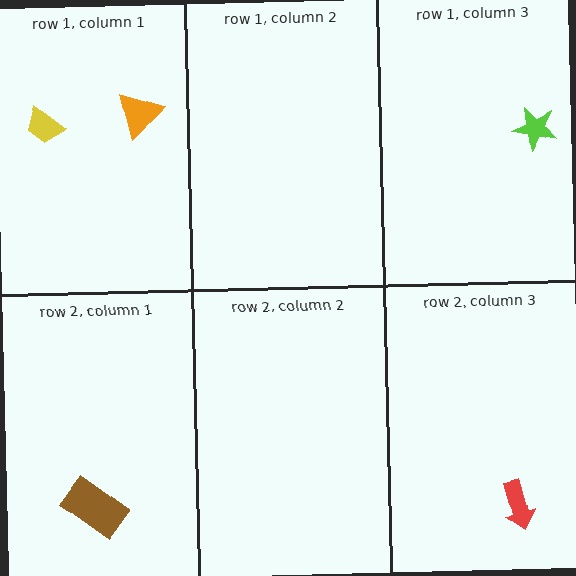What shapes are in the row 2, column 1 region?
The brown rectangle.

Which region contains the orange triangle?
The row 1, column 1 region.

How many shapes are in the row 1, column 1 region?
2.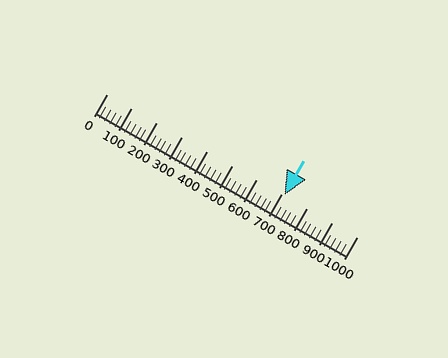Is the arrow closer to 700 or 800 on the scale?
The arrow is closer to 700.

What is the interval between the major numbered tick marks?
The major tick marks are spaced 100 units apart.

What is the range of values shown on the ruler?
The ruler shows values from 0 to 1000.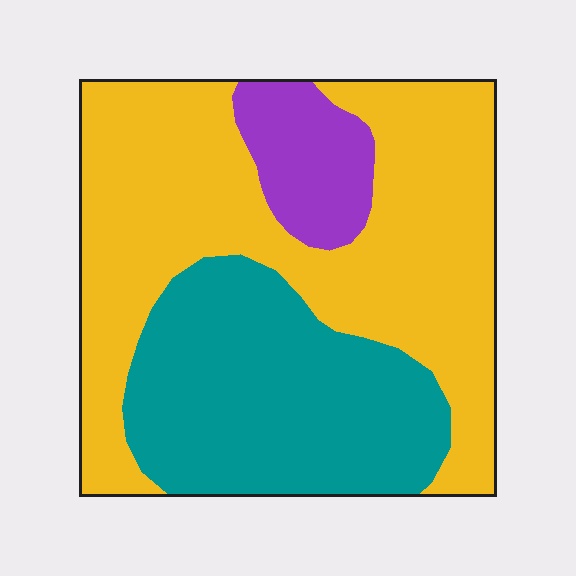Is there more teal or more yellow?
Yellow.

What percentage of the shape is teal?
Teal takes up about one third (1/3) of the shape.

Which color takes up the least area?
Purple, at roughly 10%.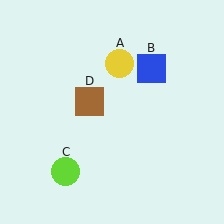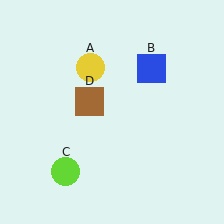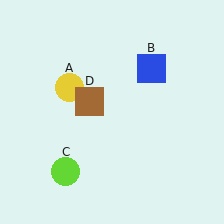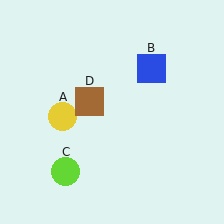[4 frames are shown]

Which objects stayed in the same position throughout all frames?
Blue square (object B) and lime circle (object C) and brown square (object D) remained stationary.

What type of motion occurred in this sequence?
The yellow circle (object A) rotated counterclockwise around the center of the scene.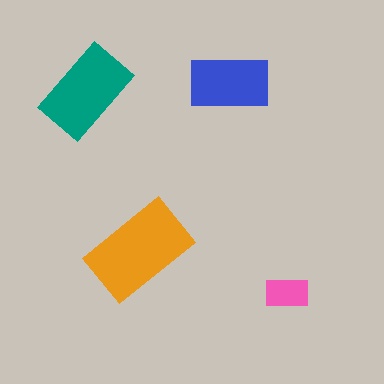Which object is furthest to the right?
The pink rectangle is rightmost.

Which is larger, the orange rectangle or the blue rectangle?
The orange one.